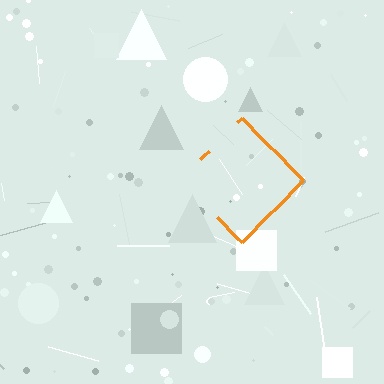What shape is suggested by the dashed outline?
The dashed outline suggests a diamond.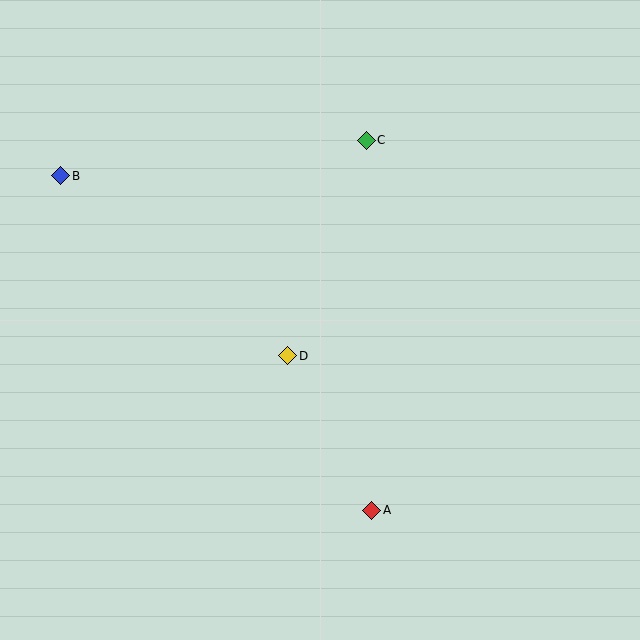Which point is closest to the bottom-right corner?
Point A is closest to the bottom-right corner.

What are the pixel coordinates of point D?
Point D is at (288, 356).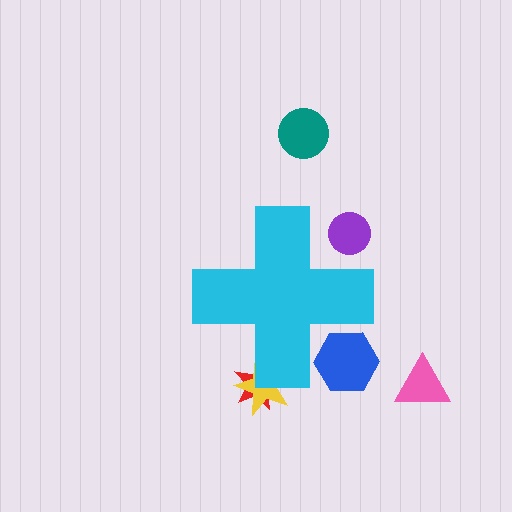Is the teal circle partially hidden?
No, the teal circle is fully visible.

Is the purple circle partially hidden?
Yes, the purple circle is partially hidden behind the cyan cross.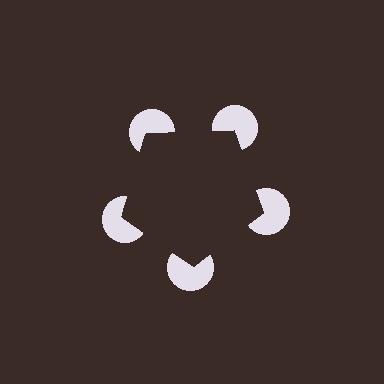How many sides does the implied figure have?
5 sides.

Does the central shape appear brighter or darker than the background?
It typically appears slightly darker than the background, even though no actual brightness change is drawn.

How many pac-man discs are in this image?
There are 5 — one at each vertex of the illusory pentagon.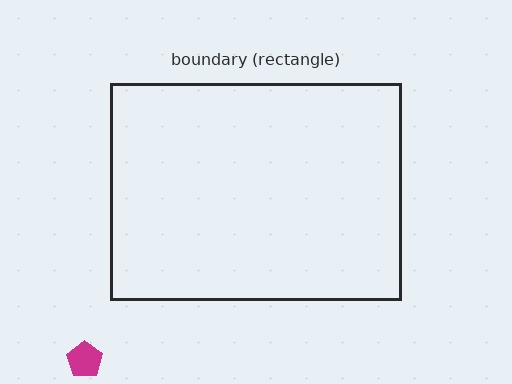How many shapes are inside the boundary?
0 inside, 1 outside.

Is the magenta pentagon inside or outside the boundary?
Outside.